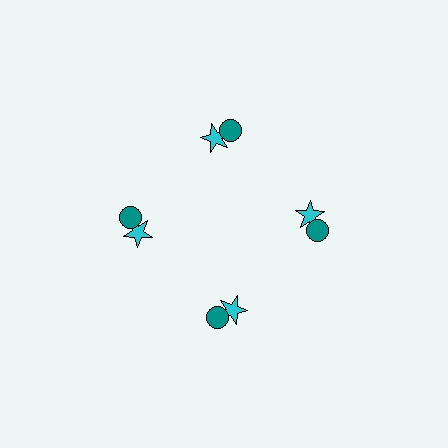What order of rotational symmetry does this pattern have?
This pattern has 4-fold rotational symmetry.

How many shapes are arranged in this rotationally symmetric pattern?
There are 8 shapes, arranged in 4 groups of 2.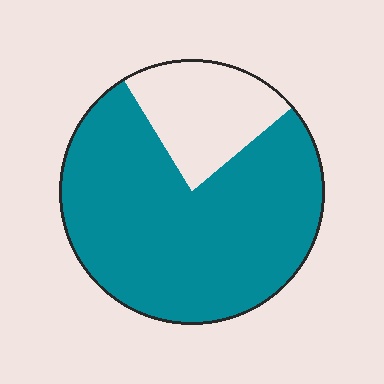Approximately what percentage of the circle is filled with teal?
Approximately 80%.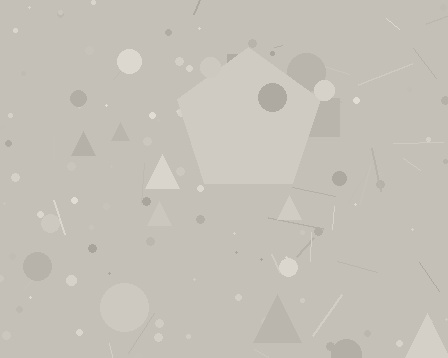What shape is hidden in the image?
A pentagon is hidden in the image.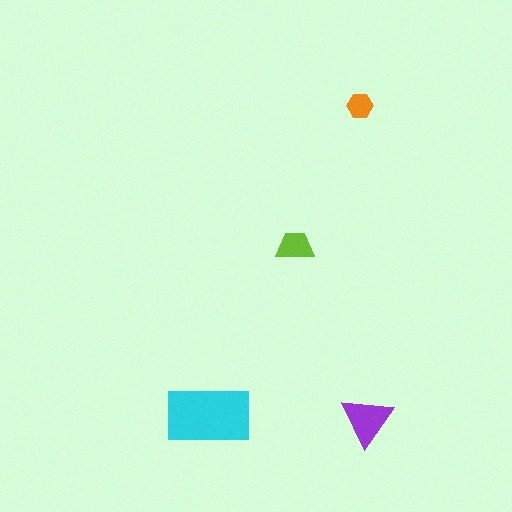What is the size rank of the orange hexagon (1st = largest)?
4th.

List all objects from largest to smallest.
The cyan rectangle, the purple triangle, the lime trapezoid, the orange hexagon.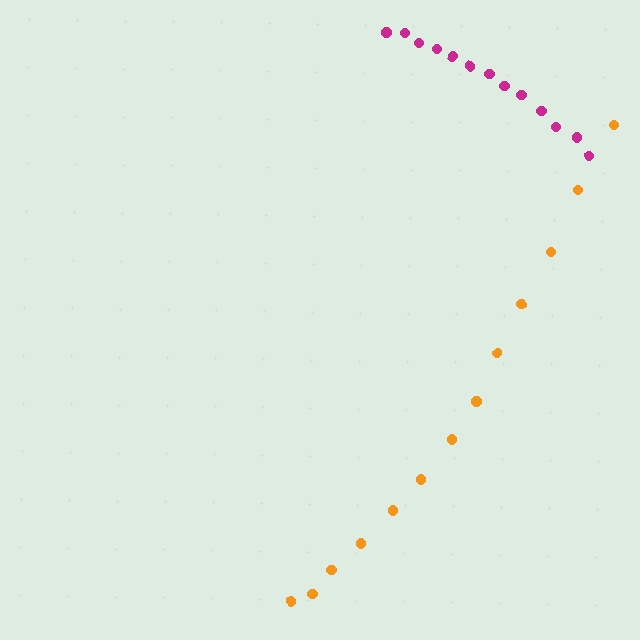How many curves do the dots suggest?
There are 2 distinct paths.